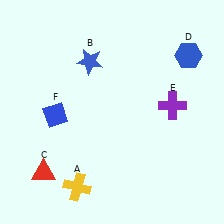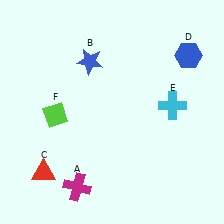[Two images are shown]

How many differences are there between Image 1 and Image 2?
There are 3 differences between the two images.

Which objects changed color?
A changed from yellow to magenta. E changed from purple to cyan. F changed from blue to lime.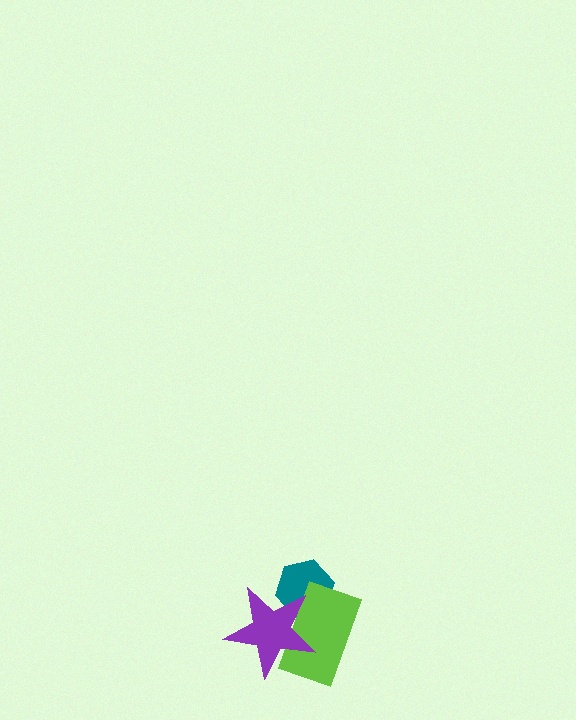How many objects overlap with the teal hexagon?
2 objects overlap with the teal hexagon.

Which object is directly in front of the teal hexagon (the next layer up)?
The lime rectangle is directly in front of the teal hexagon.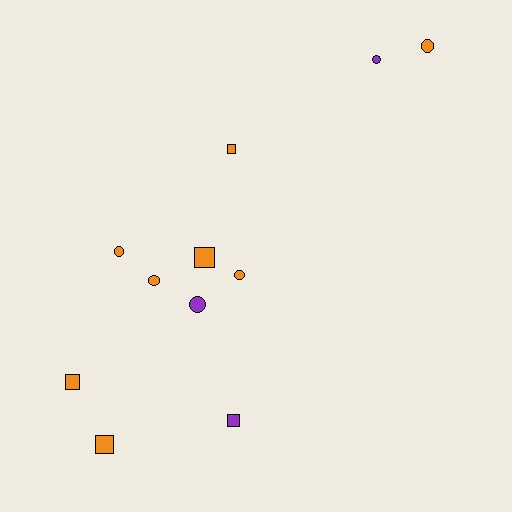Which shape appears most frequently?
Circle, with 6 objects.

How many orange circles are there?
There are 4 orange circles.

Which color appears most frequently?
Orange, with 8 objects.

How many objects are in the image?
There are 11 objects.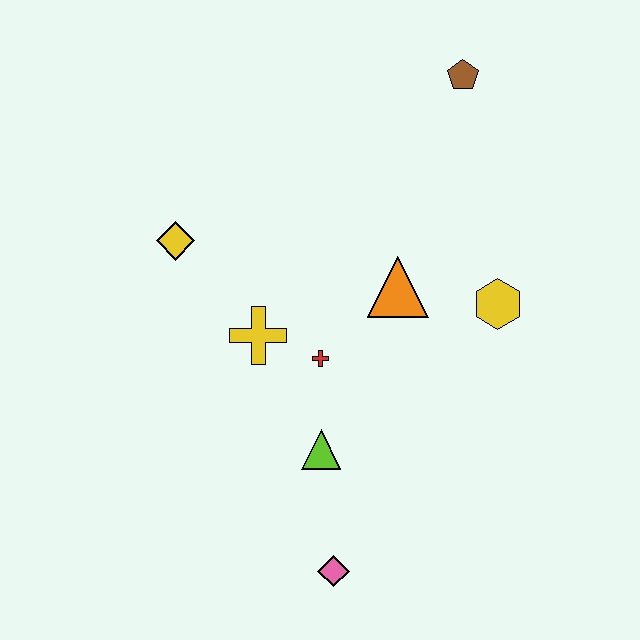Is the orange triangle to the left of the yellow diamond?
No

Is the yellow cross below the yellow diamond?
Yes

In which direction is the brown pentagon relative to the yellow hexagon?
The brown pentagon is above the yellow hexagon.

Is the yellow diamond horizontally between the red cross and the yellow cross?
No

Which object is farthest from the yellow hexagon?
The yellow diamond is farthest from the yellow hexagon.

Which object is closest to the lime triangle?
The red cross is closest to the lime triangle.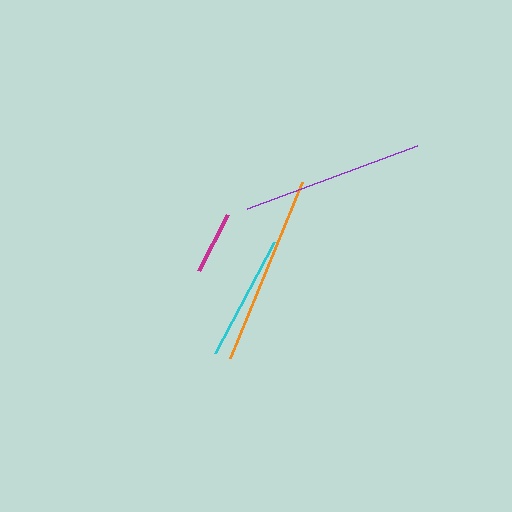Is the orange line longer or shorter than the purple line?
The orange line is longer than the purple line.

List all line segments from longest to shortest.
From longest to shortest: orange, purple, cyan, magenta.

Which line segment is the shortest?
The magenta line is the shortest at approximately 63 pixels.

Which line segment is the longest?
The orange line is the longest at approximately 190 pixels.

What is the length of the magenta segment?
The magenta segment is approximately 63 pixels long.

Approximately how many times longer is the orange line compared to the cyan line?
The orange line is approximately 1.5 times the length of the cyan line.